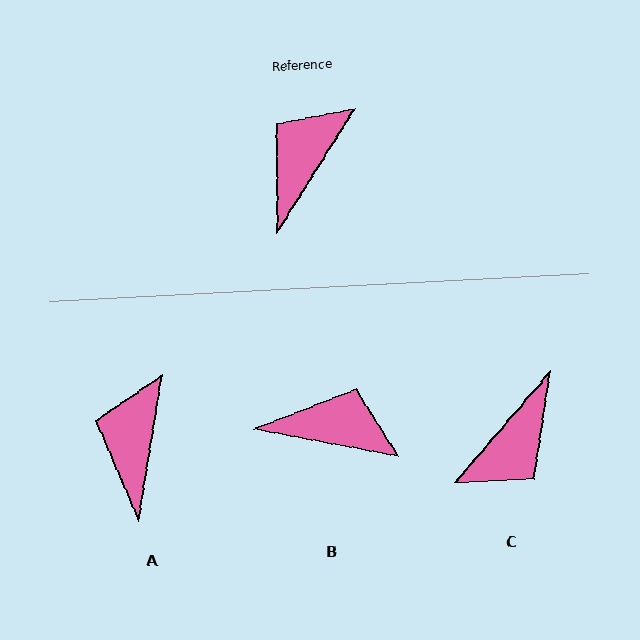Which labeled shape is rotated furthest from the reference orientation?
C, about 171 degrees away.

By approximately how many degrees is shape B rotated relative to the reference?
Approximately 69 degrees clockwise.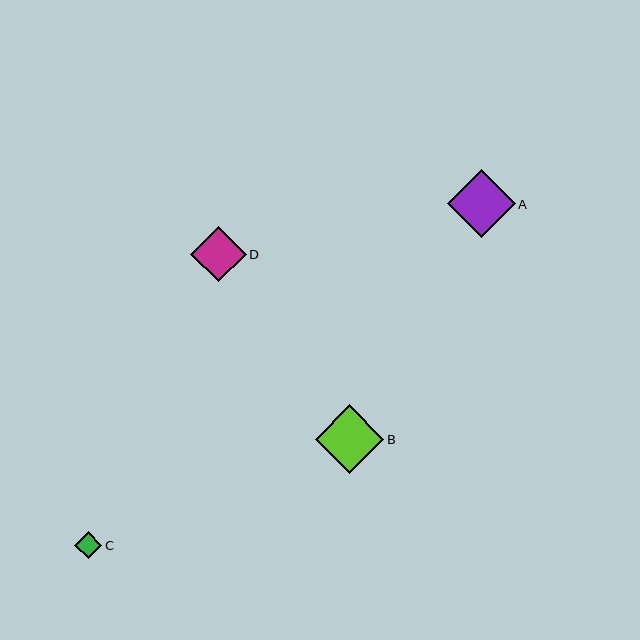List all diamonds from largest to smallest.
From largest to smallest: B, A, D, C.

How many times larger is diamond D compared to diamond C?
Diamond D is approximately 2.0 times the size of diamond C.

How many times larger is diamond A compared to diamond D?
Diamond A is approximately 1.2 times the size of diamond D.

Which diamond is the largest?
Diamond B is the largest with a size of approximately 69 pixels.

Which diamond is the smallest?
Diamond C is the smallest with a size of approximately 27 pixels.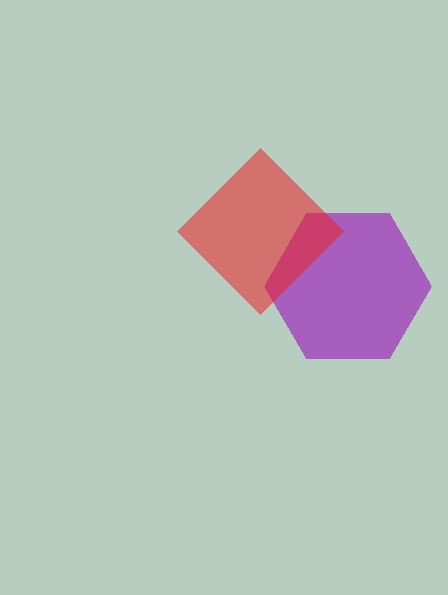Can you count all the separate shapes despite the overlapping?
Yes, there are 2 separate shapes.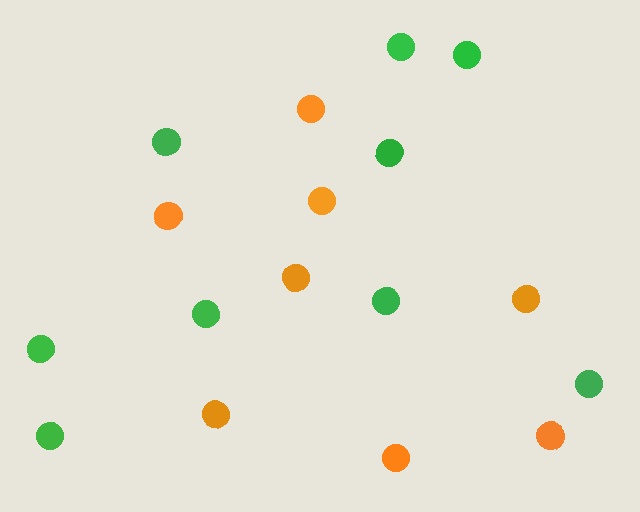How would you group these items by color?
There are 2 groups: one group of orange circles (8) and one group of green circles (9).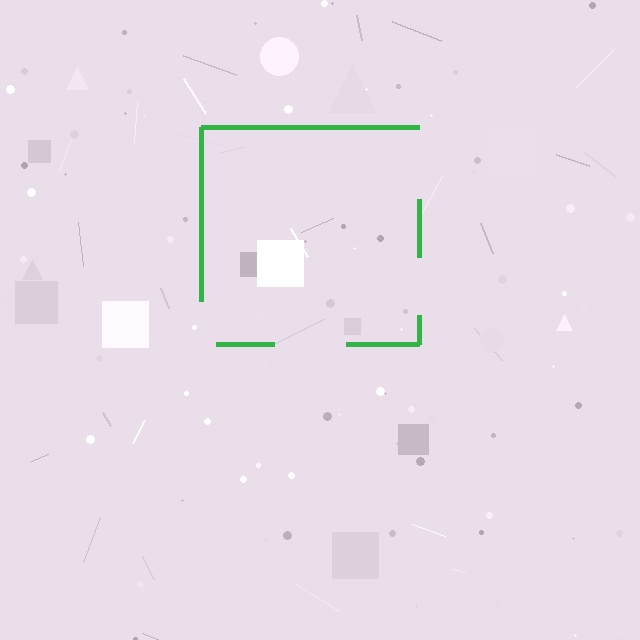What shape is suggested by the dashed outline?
The dashed outline suggests a square.